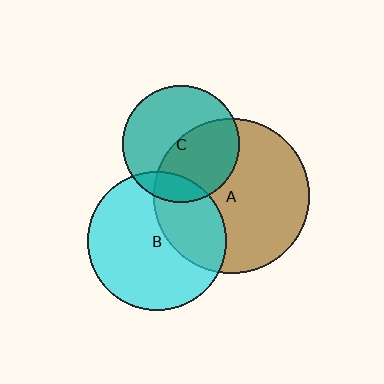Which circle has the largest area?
Circle A (brown).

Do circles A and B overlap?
Yes.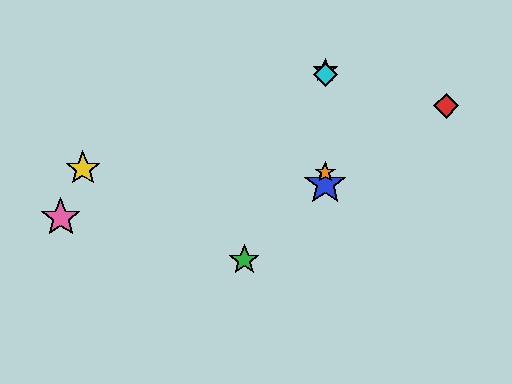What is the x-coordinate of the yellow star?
The yellow star is at x≈83.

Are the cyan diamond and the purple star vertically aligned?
Yes, both are at x≈325.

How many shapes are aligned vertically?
4 shapes (the blue star, the purple star, the orange star, the cyan diamond) are aligned vertically.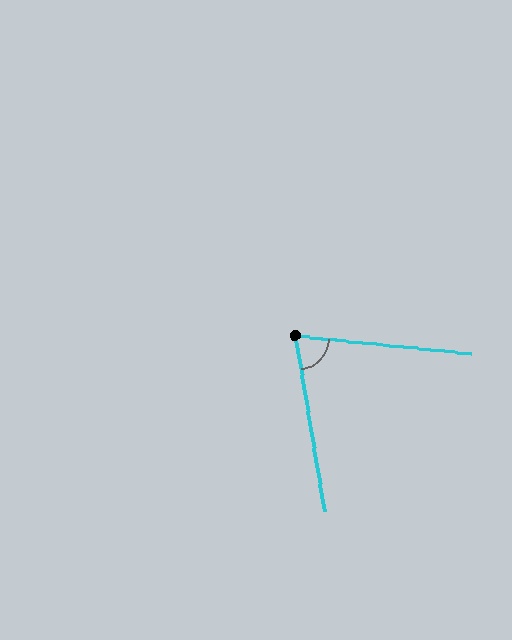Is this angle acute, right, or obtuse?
It is acute.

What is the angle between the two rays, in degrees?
Approximately 75 degrees.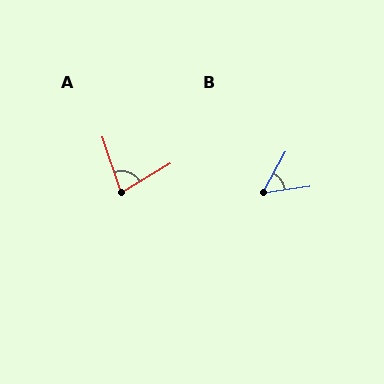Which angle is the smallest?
B, at approximately 53 degrees.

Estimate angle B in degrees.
Approximately 53 degrees.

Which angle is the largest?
A, at approximately 77 degrees.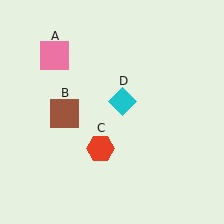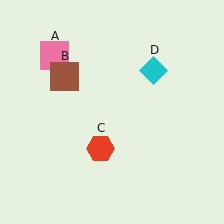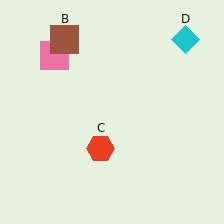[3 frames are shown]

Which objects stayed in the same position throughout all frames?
Pink square (object A) and red hexagon (object C) remained stationary.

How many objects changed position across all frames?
2 objects changed position: brown square (object B), cyan diamond (object D).